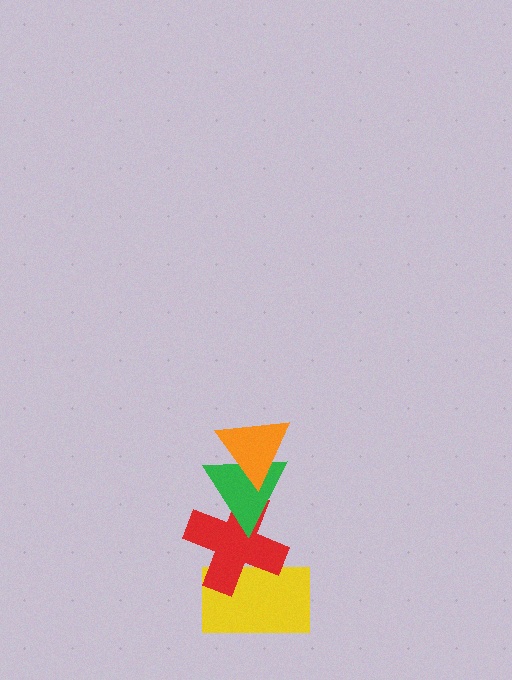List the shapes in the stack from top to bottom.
From top to bottom: the orange triangle, the green triangle, the red cross, the yellow rectangle.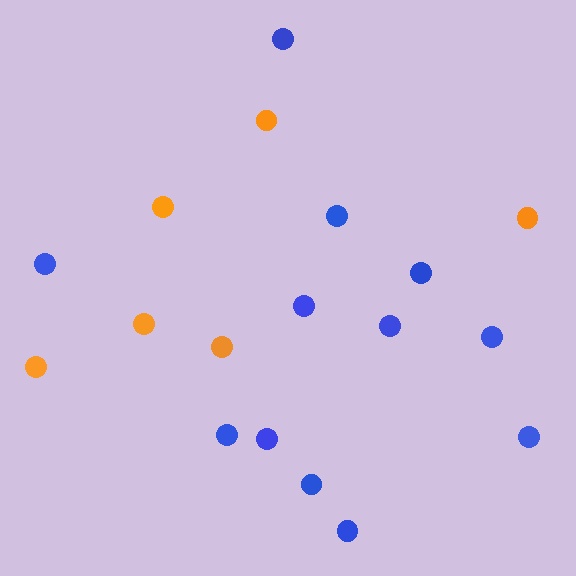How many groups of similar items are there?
There are 2 groups: one group of orange circles (6) and one group of blue circles (12).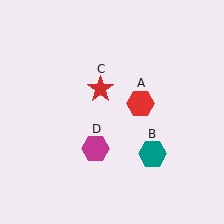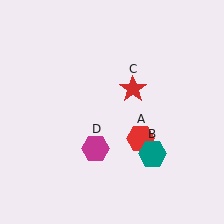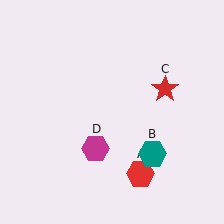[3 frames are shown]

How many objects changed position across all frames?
2 objects changed position: red hexagon (object A), red star (object C).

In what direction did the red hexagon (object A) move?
The red hexagon (object A) moved down.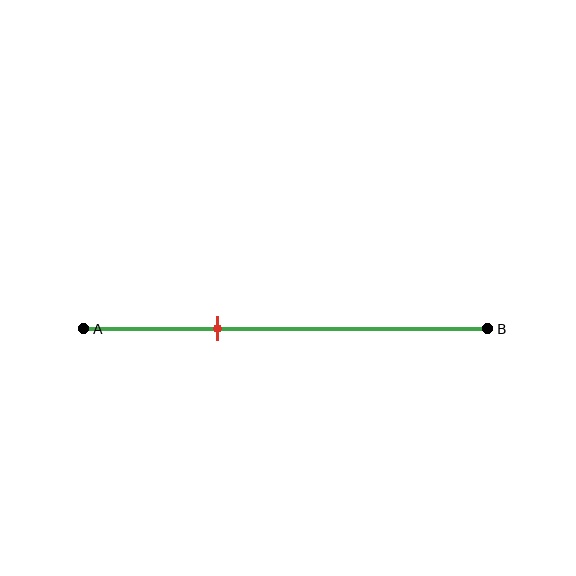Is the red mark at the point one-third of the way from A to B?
Yes, the mark is approximately at the one-third point.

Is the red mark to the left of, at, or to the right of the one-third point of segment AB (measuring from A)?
The red mark is approximately at the one-third point of segment AB.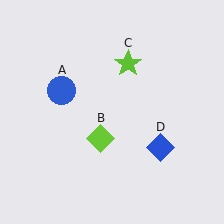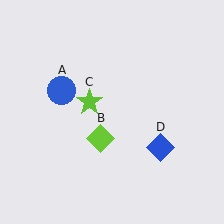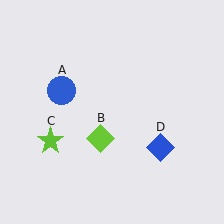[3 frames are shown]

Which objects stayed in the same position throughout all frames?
Blue circle (object A) and lime diamond (object B) and blue diamond (object D) remained stationary.